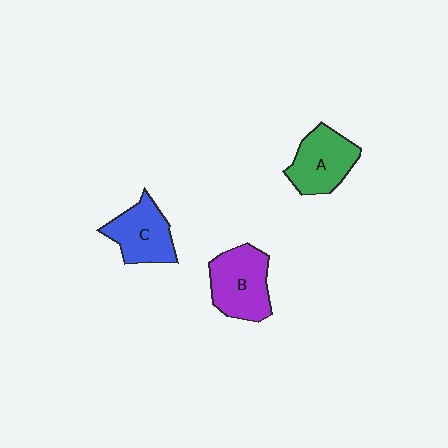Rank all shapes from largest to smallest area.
From largest to smallest: B (purple), A (green), C (blue).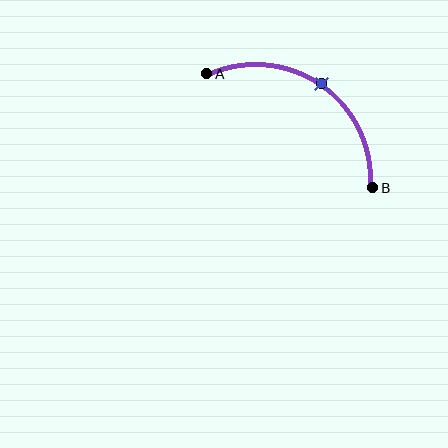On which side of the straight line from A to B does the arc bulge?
The arc bulges above and to the right of the straight line connecting A and B.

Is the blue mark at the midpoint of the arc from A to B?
Yes. The blue mark lies on the arc at equal arc-length from both A and B — it is the arc midpoint.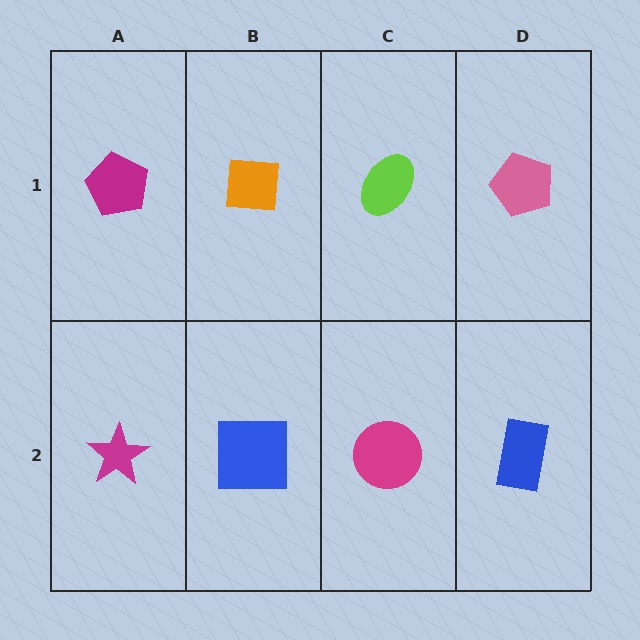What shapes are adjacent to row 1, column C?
A magenta circle (row 2, column C), an orange square (row 1, column B), a pink pentagon (row 1, column D).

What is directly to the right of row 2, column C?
A blue rectangle.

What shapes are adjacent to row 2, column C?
A lime ellipse (row 1, column C), a blue square (row 2, column B), a blue rectangle (row 2, column D).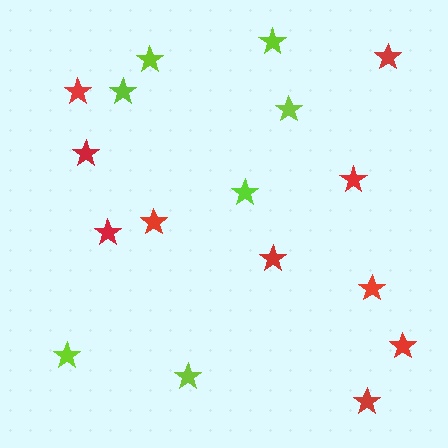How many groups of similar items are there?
There are 2 groups: one group of red stars (10) and one group of lime stars (7).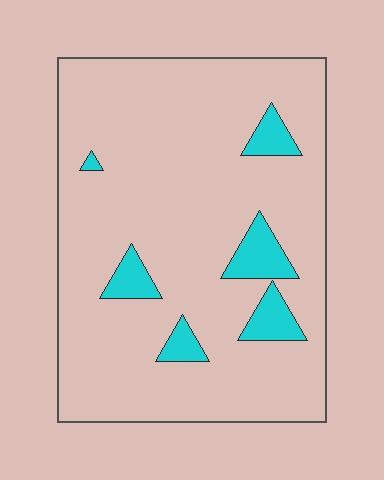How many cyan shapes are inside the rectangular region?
6.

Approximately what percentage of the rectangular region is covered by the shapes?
Approximately 10%.